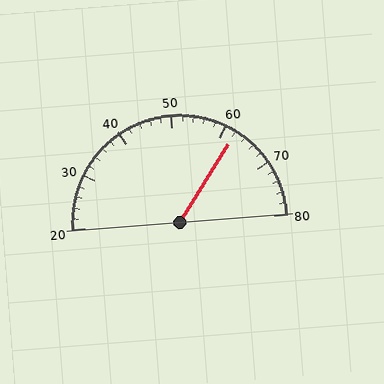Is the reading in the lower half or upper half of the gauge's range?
The reading is in the upper half of the range (20 to 80).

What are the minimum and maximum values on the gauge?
The gauge ranges from 20 to 80.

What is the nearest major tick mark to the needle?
The nearest major tick mark is 60.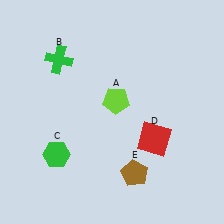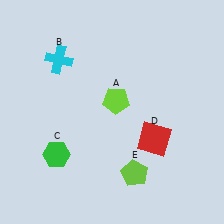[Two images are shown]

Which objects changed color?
B changed from green to cyan. E changed from brown to lime.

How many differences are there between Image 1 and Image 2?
There are 2 differences between the two images.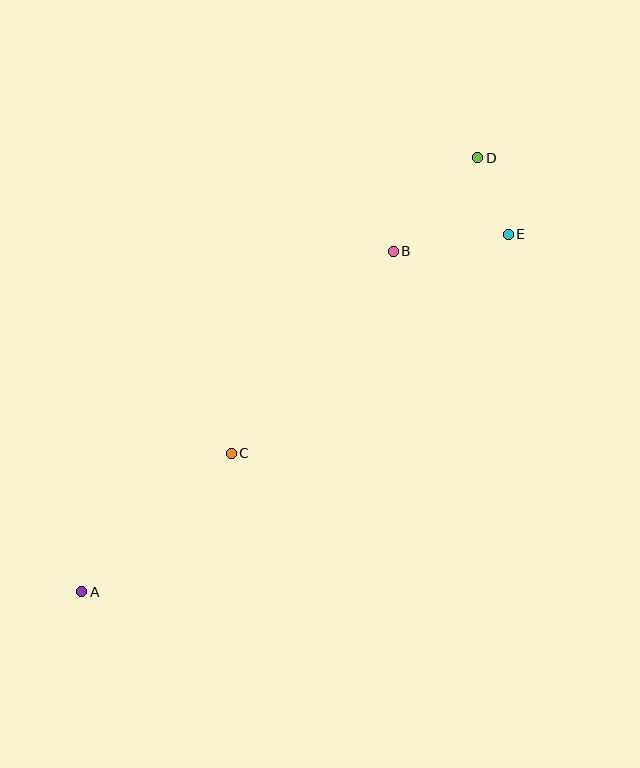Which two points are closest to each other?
Points D and E are closest to each other.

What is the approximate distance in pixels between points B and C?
The distance between B and C is approximately 258 pixels.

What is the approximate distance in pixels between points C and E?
The distance between C and E is approximately 353 pixels.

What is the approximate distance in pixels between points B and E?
The distance between B and E is approximately 116 pixels.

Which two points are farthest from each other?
Points A and D are farthest from each other.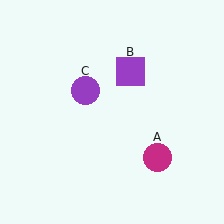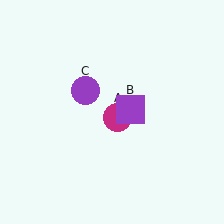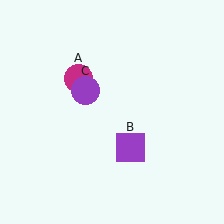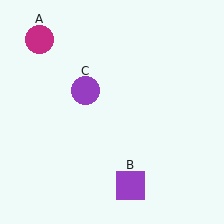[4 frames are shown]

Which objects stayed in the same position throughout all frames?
Purple circle (object C) remained stationary.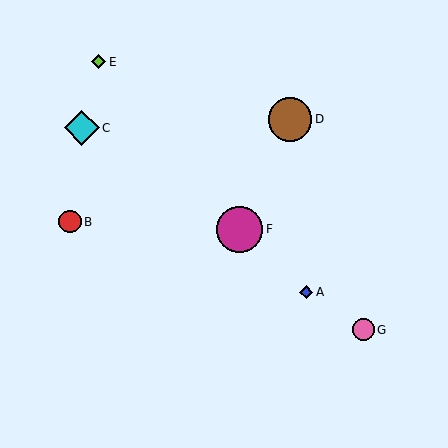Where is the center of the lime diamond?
The center of the lime diamond is at (99, 62).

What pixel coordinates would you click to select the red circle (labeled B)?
Click at (70, 222) to select the red circle B.